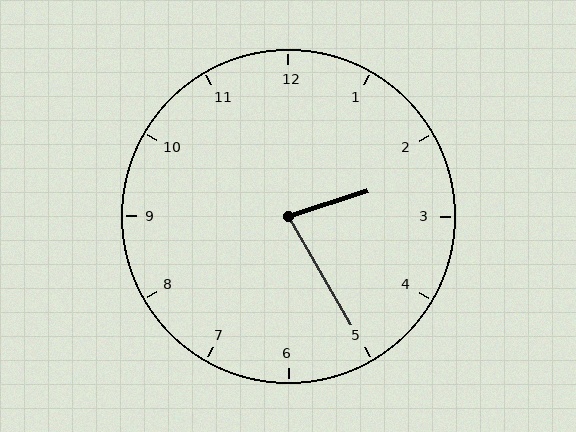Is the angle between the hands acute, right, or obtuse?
It is acute.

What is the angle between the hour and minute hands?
Approximately 78 degrees.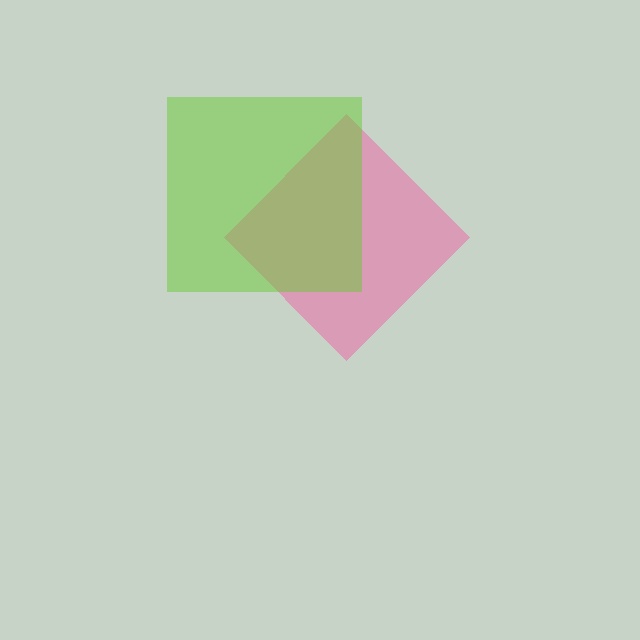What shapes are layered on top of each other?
The layered shapes are: a pink diamond, a lime square.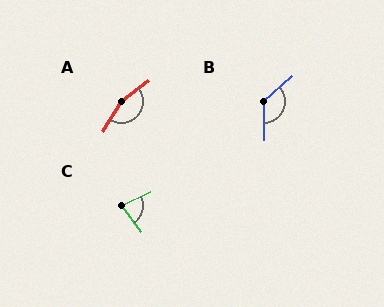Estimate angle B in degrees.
Approximately 130 degrees.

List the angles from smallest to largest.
C (78°), B (130°), A (159°).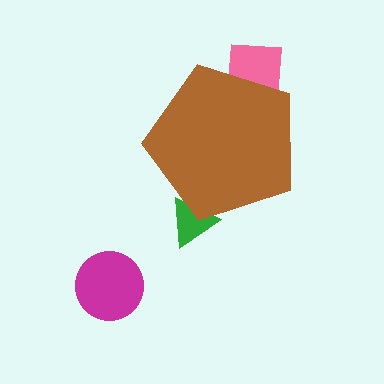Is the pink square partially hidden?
Yes, the pink square is partially hidden behind the brown pentagon.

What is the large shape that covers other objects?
A brown pentagon.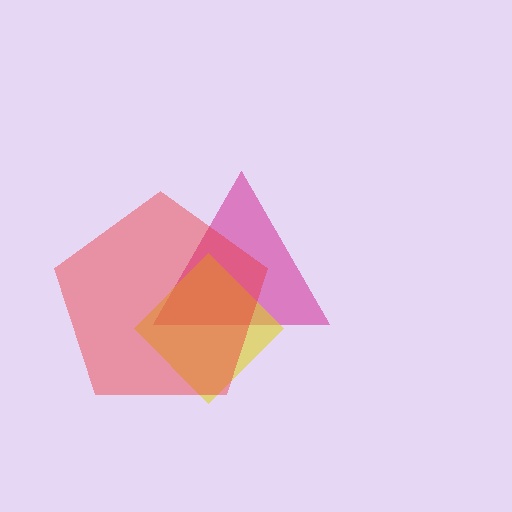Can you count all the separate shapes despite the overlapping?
Yes, there are 3 separate shapes.